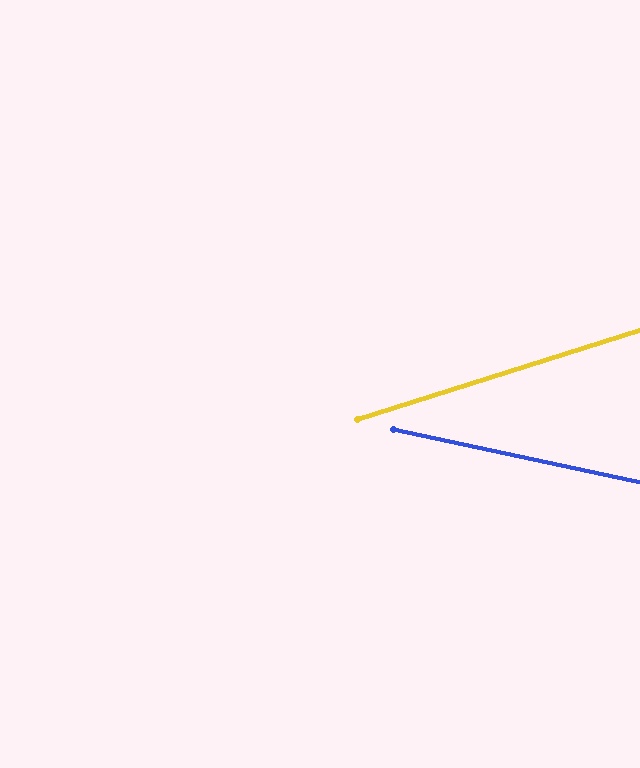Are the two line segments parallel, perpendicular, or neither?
Neither parallel nor perpendicular — they differ by about 30°.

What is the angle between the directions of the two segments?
Approximately 30 degrees.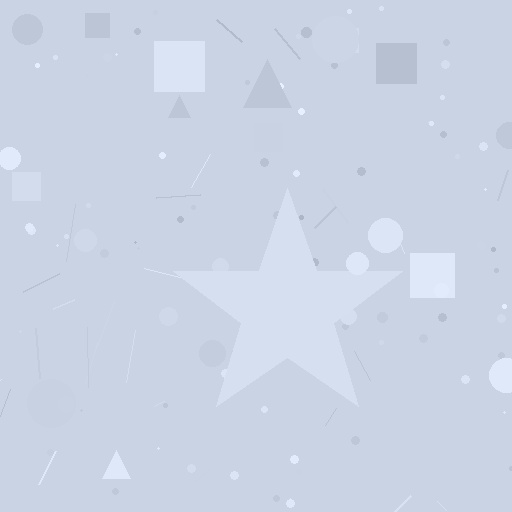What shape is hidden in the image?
A star is hidden in the image.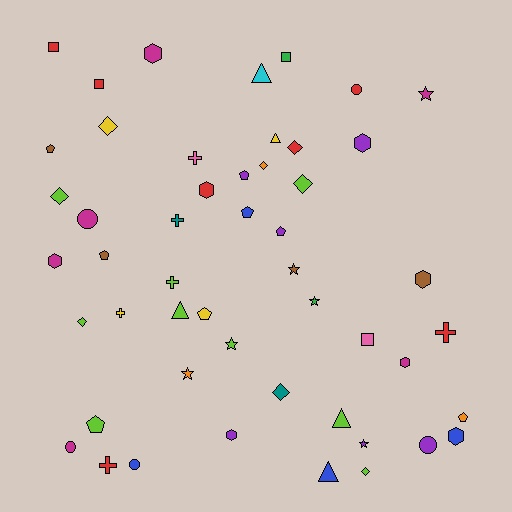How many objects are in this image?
There are 50 objects.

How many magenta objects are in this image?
There are 6 magenta objects.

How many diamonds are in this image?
There are 8 diamonds.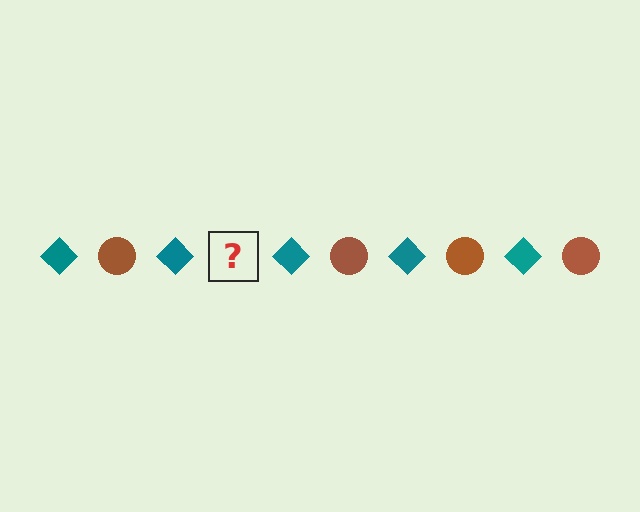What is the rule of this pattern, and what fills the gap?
The rule is that the pattern alternates between teal diamond and brown circle. The gap should be filled with a brown circle.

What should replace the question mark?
The question mark should be replaced with a brown circle.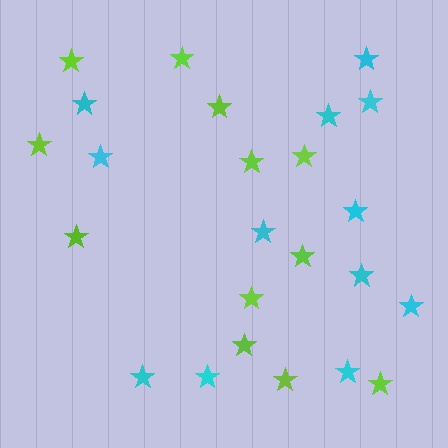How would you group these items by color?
There are 2 groups: one group of cyan stars (12) and one group of lime stars (12).